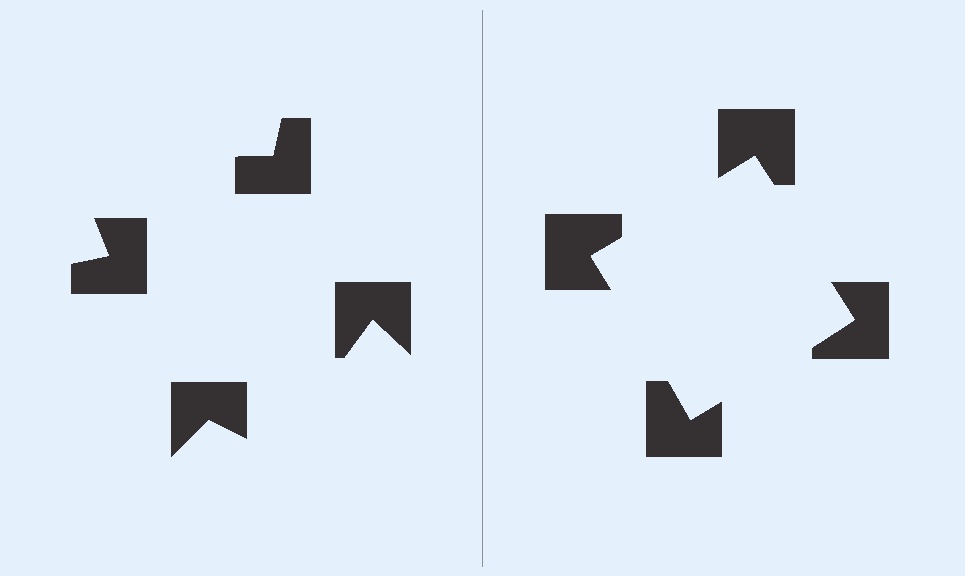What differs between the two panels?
The notched squares are positioned identically on both sides; only the wedge orientations differ. On the right they align to a square; on the left they are misaligned.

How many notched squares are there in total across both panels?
8 — 4 on each side.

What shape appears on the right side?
An illusory square.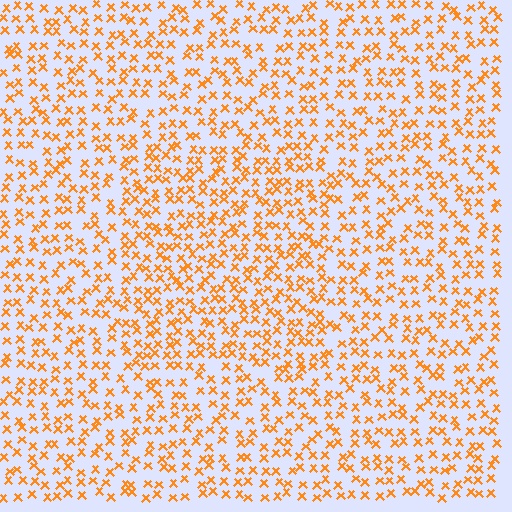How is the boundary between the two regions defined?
The boundary is defined by a change in element density (approximately 1.4x ratio). All elements are the same color, size, and shape.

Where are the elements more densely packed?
The elements are more densely packed inside the rectangle boundary.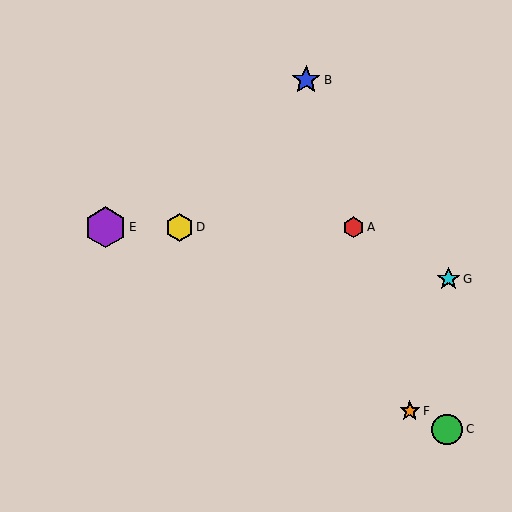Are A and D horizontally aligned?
Yes, both are at y≈227.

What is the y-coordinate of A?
Object A is at y≈227.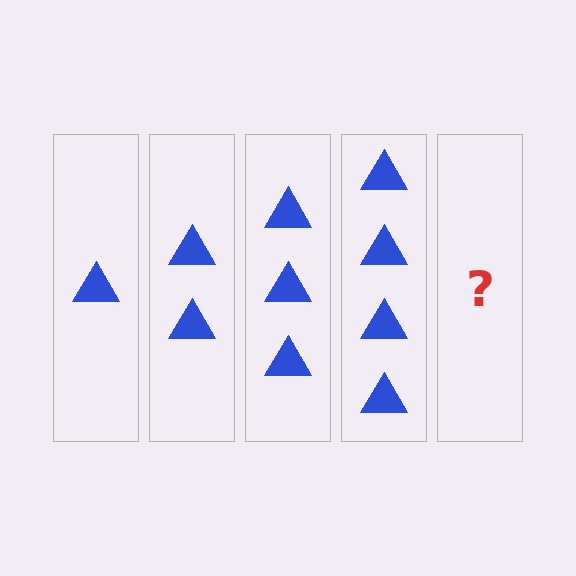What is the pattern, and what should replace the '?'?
The pattern is that each step adds one more triangle. The '?' should be 5 triangles.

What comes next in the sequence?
The next element should be 5 triangles.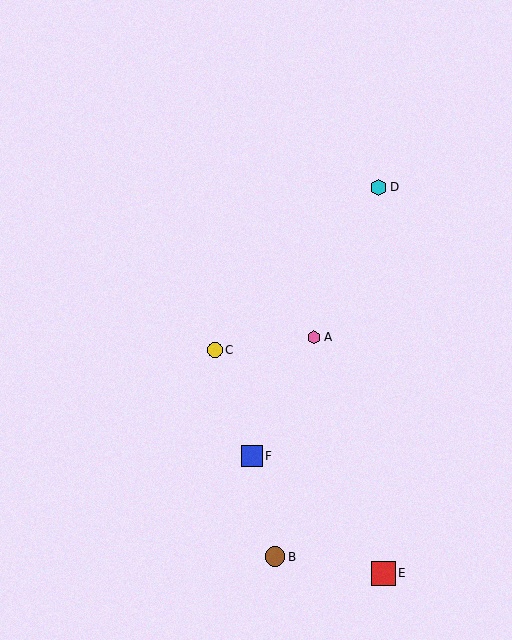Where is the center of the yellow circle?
The center of the yellow circle is at (215, 350).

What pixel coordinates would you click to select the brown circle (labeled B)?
Click at (275, 557) to select the brown circle B.